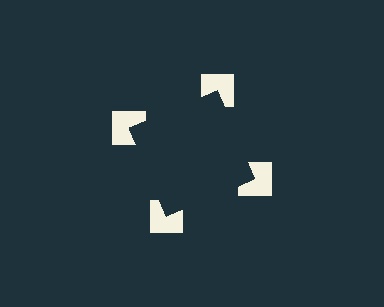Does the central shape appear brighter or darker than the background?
It typically appears slightly darker than the background, even though no actual brightness change is drawn.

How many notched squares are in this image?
There are 4 — one at each vertex of the illusory square.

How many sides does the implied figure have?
4 sides.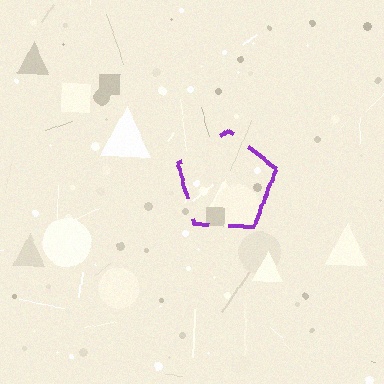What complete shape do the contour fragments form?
The contour fragments form a pentagon.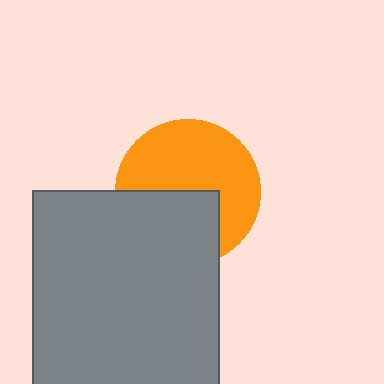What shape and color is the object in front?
The object in front is a gray rectangle.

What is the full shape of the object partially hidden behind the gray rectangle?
The partially hidden object is an orange circle.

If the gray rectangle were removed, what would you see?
You would see the complete orange circle.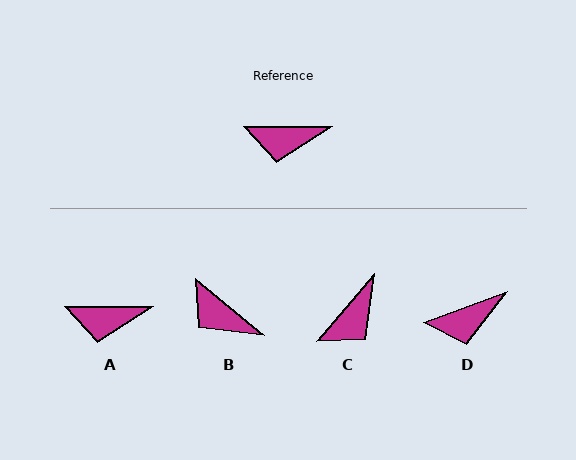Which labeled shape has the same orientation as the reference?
A.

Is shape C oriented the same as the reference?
No, it is off by about 50 degrees.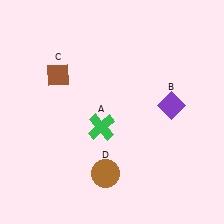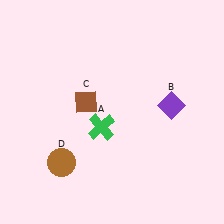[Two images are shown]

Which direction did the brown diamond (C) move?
The brown diamond (C) moved right.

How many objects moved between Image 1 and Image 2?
2 objects moved between the two images.